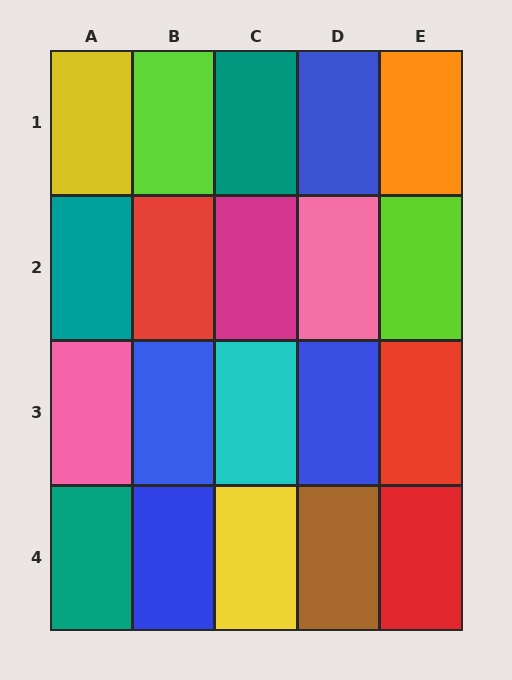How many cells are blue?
4 cells are blue.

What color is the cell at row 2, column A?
Teal.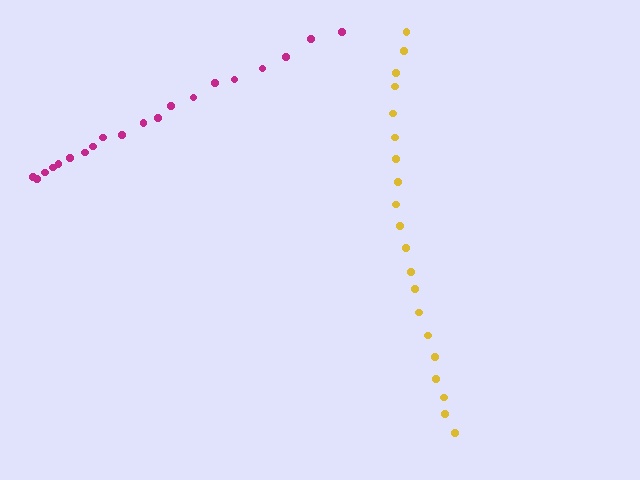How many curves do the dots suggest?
There are 2 distinct paths.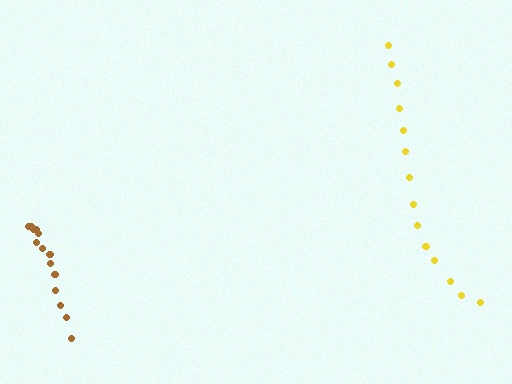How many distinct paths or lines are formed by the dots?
There are 2 distinct paths.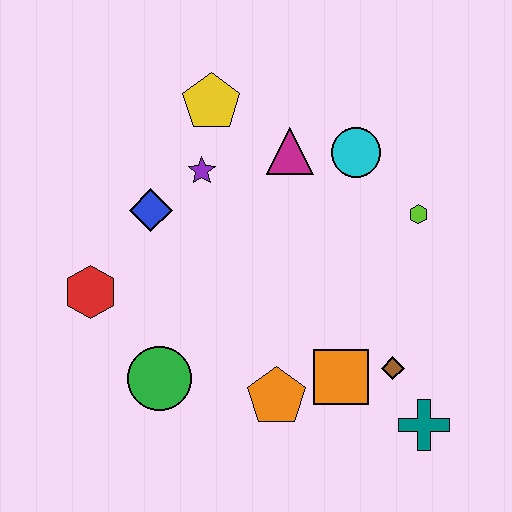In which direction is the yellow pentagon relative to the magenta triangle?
The yellow pentagon is to the left of the magenta triangle.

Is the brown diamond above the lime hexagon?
No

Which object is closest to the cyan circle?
The magenta triangle is closest to the cyan circle.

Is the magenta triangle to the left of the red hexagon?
No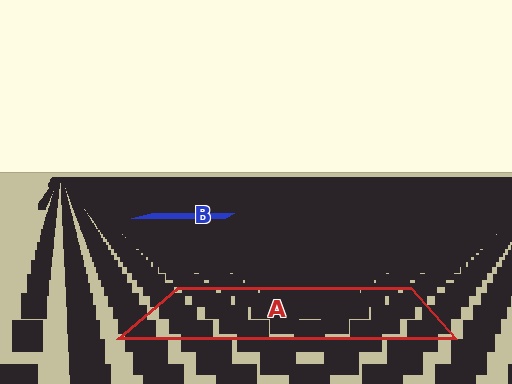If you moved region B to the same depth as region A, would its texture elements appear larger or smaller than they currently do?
They would appear larger. At a closer depth, the same texture elements are projected at a bigger on-screen size.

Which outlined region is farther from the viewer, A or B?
Region B is farther from the viewer — the texture elements inside it appear smaller and more densely packed.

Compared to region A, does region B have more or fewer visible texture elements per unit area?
Region B has more texture elements per unit area — they are packed more densely because it is farther away.